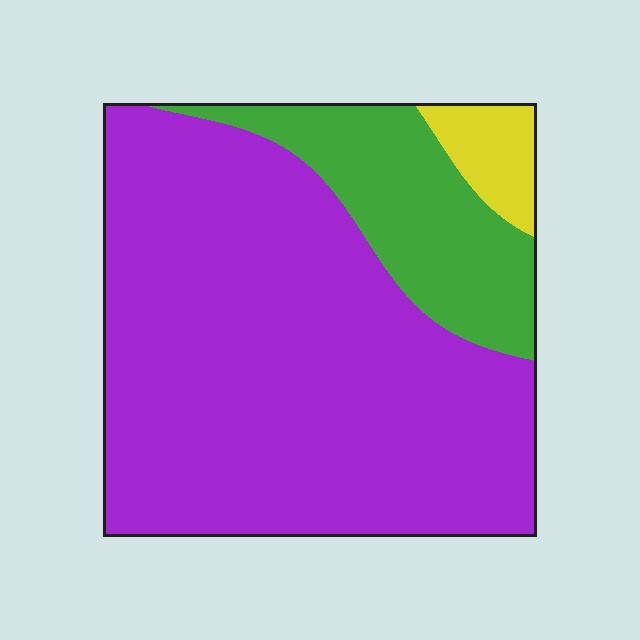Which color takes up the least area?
Yellow, at roughly 5%.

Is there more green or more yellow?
Green.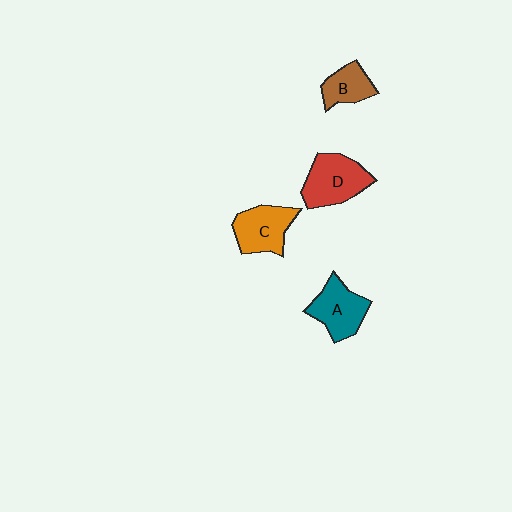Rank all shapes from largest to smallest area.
From largest to smallest: D (red), A (teal), C (orange), B (brown).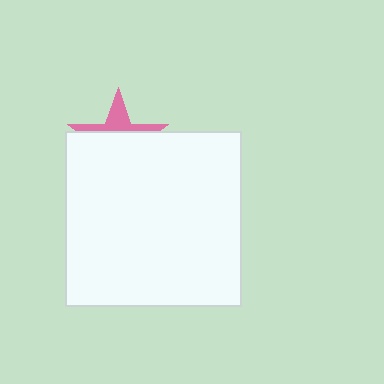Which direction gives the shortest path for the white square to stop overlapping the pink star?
Moving down gives the shortest separation.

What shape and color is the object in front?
The object in front is a white square.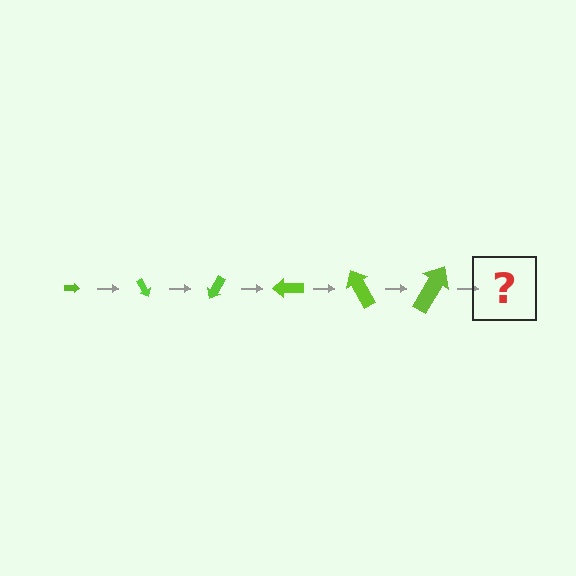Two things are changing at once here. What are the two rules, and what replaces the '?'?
The two rules are that the arrow grows larger each step and it rotates 60 degrees each step. The '?' should be an arrow, larger than the previous one and rotated 360 degrees from the start.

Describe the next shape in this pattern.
It should be an arrow, larger than the previous one and rotated 360 degrees from the start.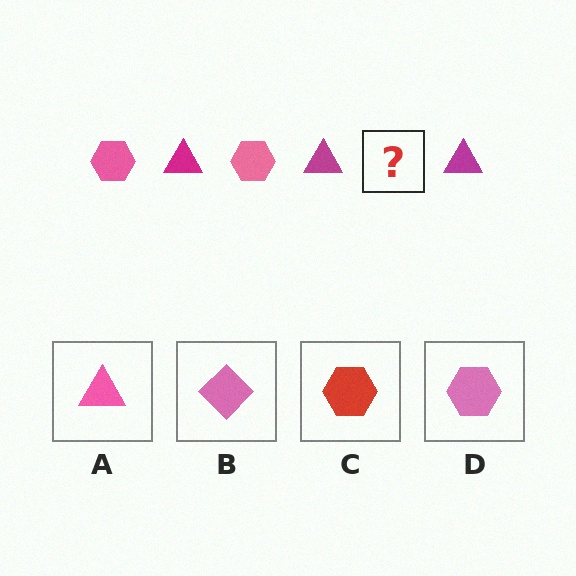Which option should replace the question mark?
Option D.